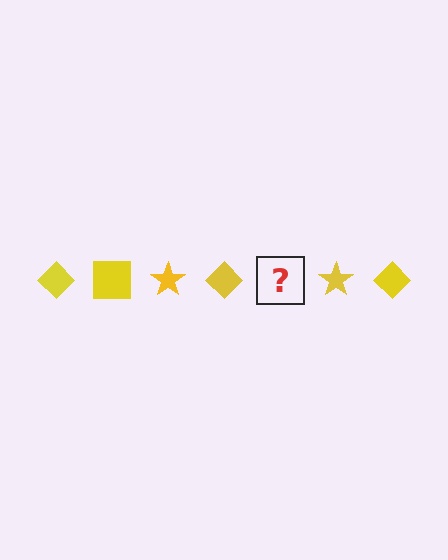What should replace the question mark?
The question mark should be replaced with a yellow square.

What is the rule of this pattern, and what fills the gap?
The rule is that the pattern cycles through diamond, square, star shapes in yellow. The gap should be filled with a yellow square.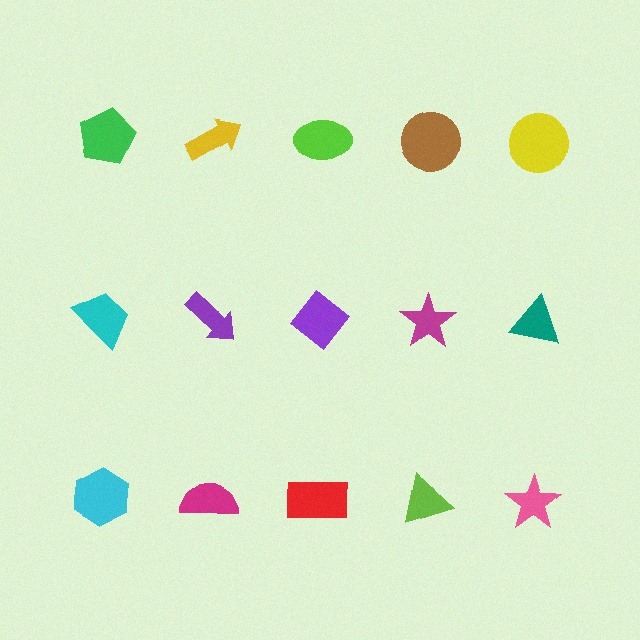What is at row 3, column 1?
A cyan hexagon.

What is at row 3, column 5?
A pink star.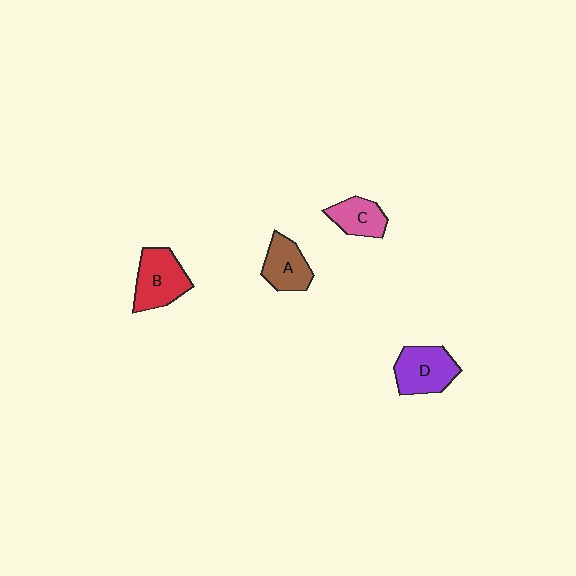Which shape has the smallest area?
Shape C (pink).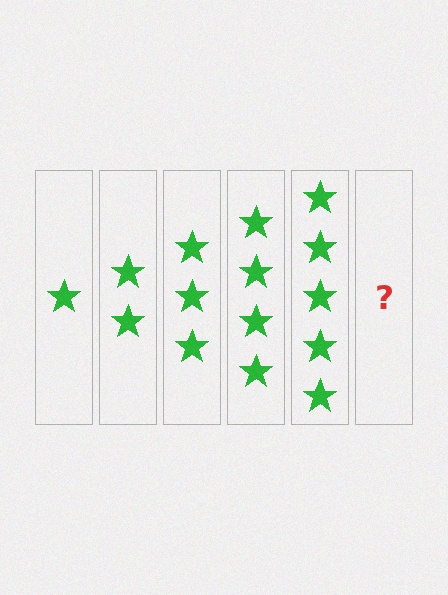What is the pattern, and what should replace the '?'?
The pattern is that each step adds one more star. The '?' should be 6 stars.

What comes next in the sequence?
The next element should be 6 stars.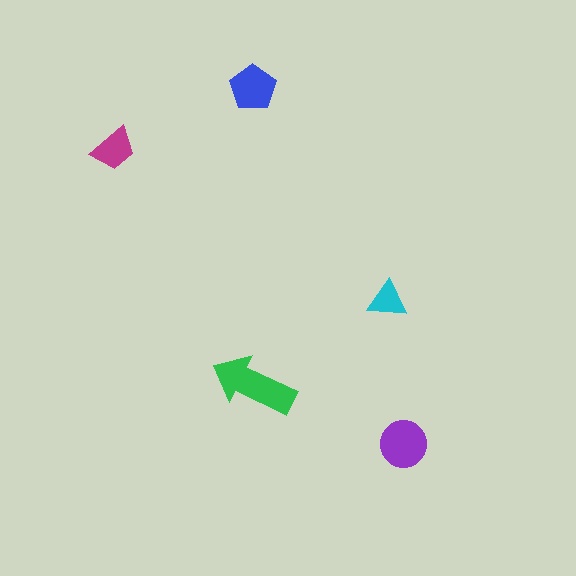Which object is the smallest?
The cyan triangle.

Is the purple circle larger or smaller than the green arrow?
Smaller.